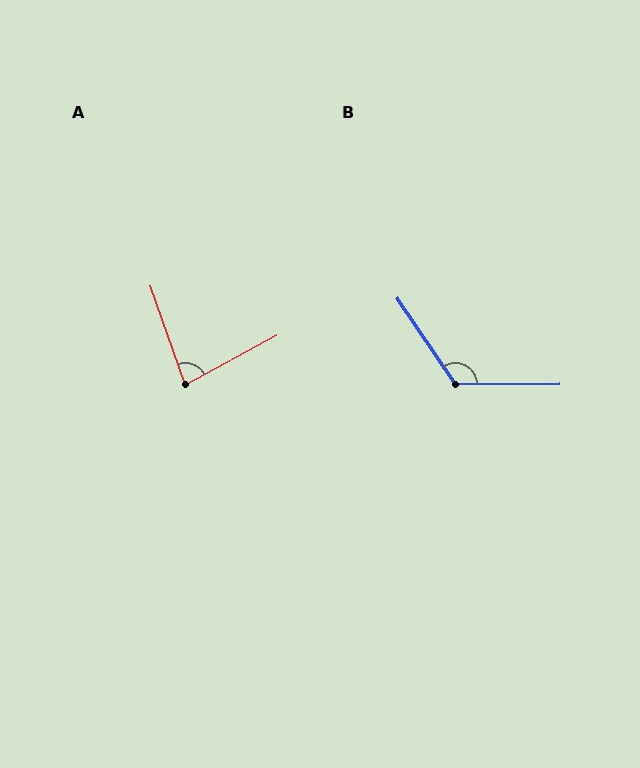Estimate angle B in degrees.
Approximately 124 degrees.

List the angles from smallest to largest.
A (81°), B (124°).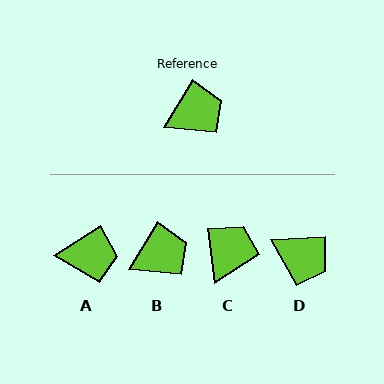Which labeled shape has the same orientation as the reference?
B.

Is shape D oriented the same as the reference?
No, it is off by about 55 degrees.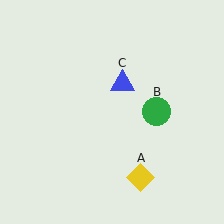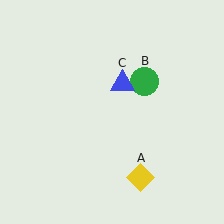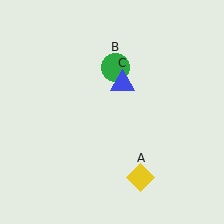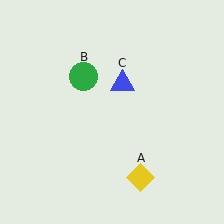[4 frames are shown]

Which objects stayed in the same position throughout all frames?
Yellow diamond (object A) and blue triangle (object C) remained stationary.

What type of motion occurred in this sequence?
The green circle (object B) rotated counterclockwise around the center of the scene.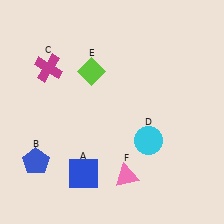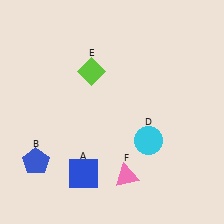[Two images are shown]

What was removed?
The magenta cross (C) was removed in Image 2.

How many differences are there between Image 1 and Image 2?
There is 1 difference between the two images.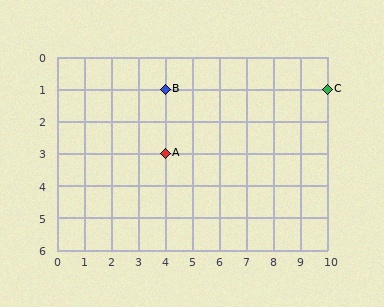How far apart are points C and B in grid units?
Points C and B are 6 columns apart.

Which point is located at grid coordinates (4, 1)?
Point B is at (4, 1).